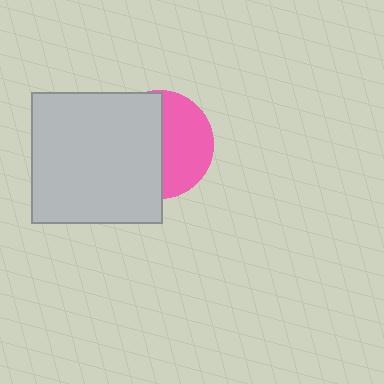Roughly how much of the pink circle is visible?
About half of it is visible (roughly 46%).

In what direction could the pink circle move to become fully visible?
The pink circle could move right. That would shift it out from behind the light gray square entirely.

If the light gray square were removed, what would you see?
You would see the complete pink circle.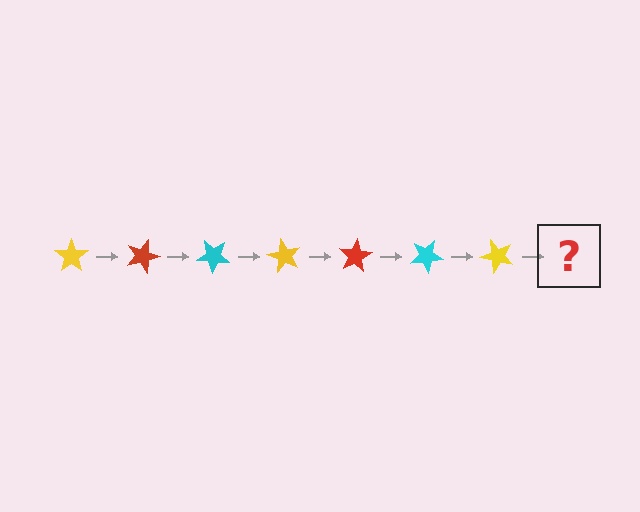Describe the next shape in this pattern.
It should be a red star, rotated 140 degrees from the start.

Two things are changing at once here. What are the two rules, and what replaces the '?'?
The two rules are that it rotates 20 degrees each step and the color cycles through yellow, red, and cyan. The '?' should be a red star, rotated 140 degrees from the start.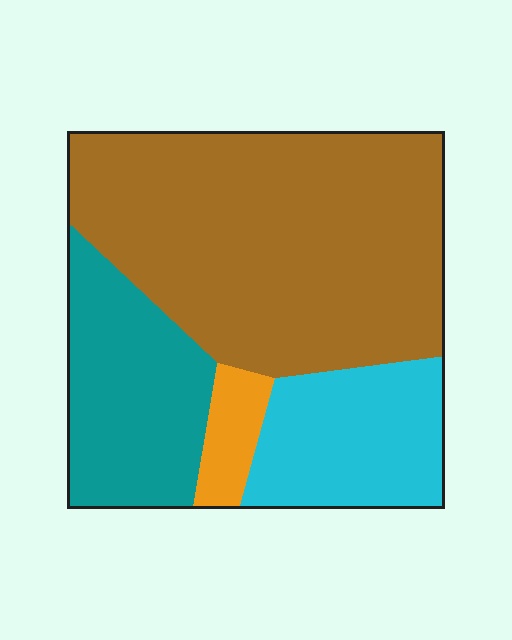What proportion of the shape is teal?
Teal takes up about one fifth (1/5) of the shape.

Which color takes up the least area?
Orange, at roughly 5%.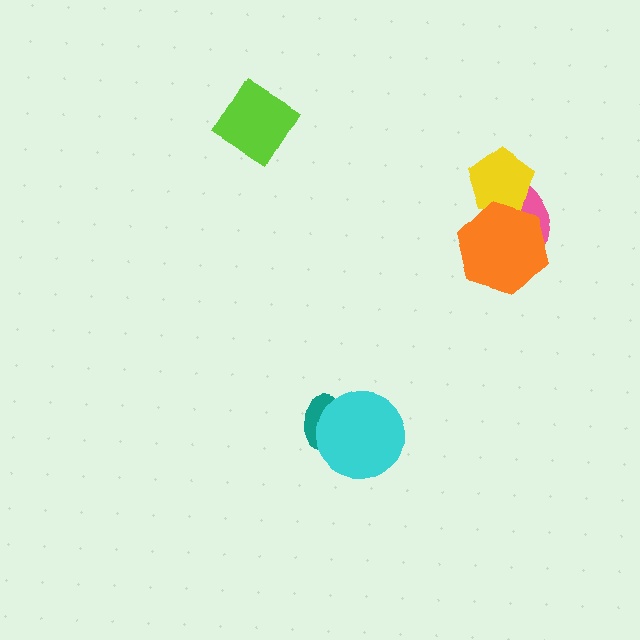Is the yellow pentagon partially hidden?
Yes, it is partially covered by another shape.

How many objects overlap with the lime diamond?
0 objects overlap with the lime diamond.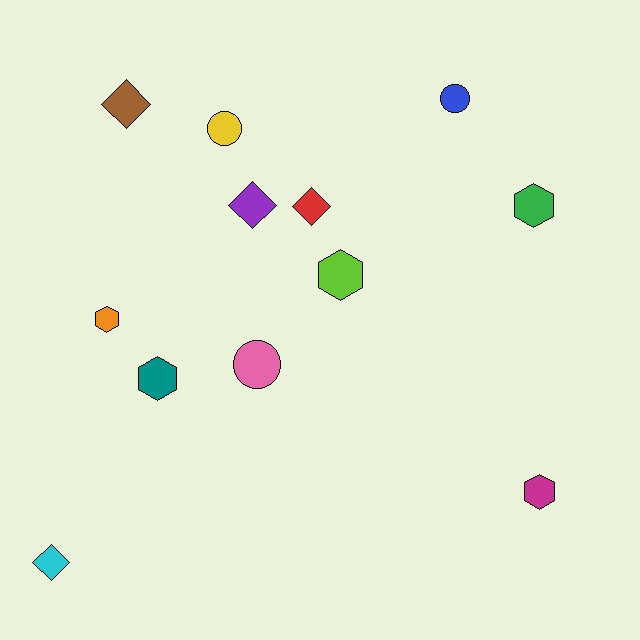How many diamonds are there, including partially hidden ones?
There are 4 diamonds.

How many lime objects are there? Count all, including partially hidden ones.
There is 1 lime object.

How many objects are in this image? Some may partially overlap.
There are 12 objects.